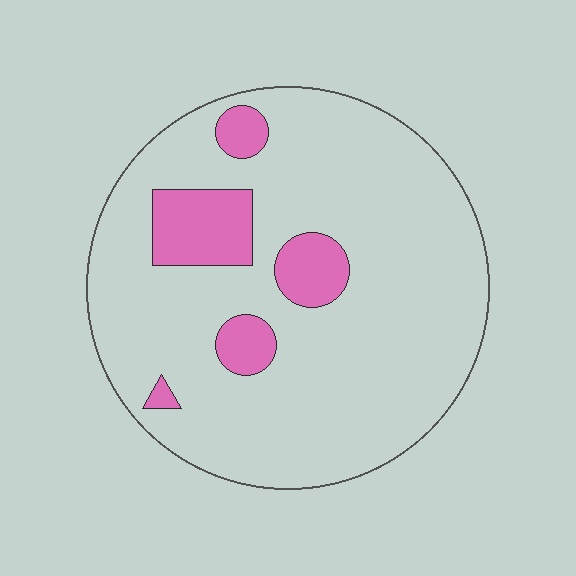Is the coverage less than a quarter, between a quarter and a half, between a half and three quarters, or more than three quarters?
Less than a quarter.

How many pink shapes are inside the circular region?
5.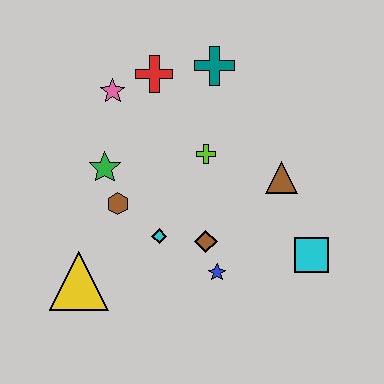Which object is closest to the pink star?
The red cross is closest to the pink star.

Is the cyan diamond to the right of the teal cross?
No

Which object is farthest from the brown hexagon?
The cyan square is farthest from the brown hexagon.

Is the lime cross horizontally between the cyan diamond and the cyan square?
Yes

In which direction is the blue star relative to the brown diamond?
The blue star is below the brown diamond.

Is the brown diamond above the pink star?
No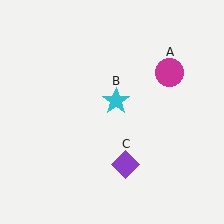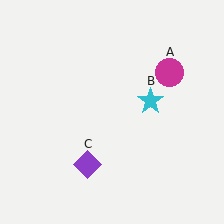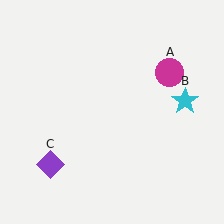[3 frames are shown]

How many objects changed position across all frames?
2 objects changed position: cyan star (object B), purple diamond (object C).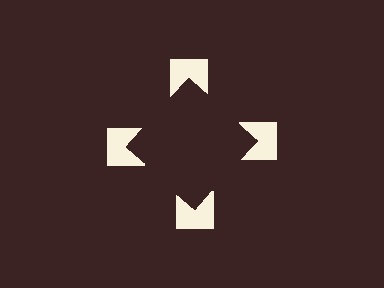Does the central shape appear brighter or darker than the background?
It typically appears slightly darker than the background, even though no actual brightness change is drawn.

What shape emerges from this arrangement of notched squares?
An illusory square — its edges are inferred from the aligned wedge cuts in the notched squares, not physically drawn.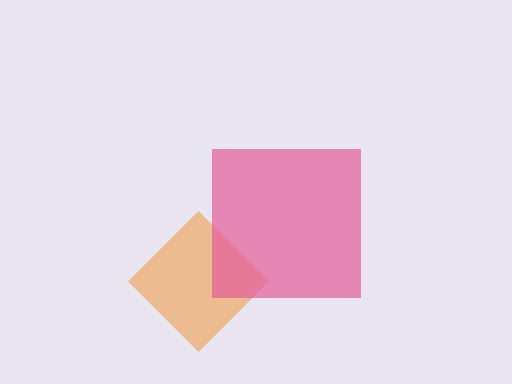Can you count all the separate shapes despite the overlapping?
Yes, there are 2 separate shapes.